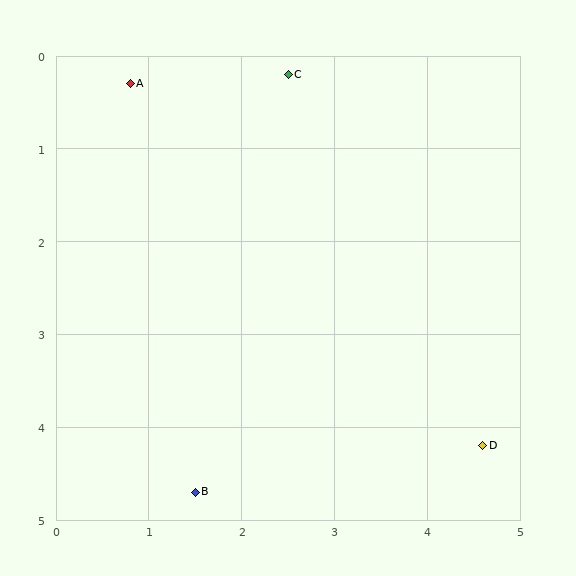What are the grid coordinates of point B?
Point B is at approximately (1.5, 4.7).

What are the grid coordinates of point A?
Point A is at approximately (0.8, 0.3).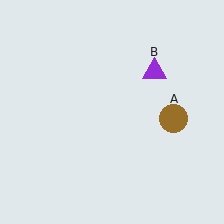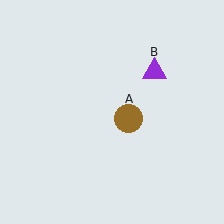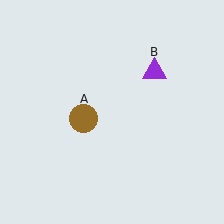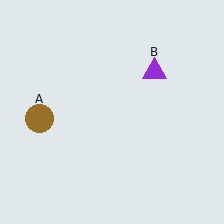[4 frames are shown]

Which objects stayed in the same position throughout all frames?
Purple triangle (object B) remained stationary.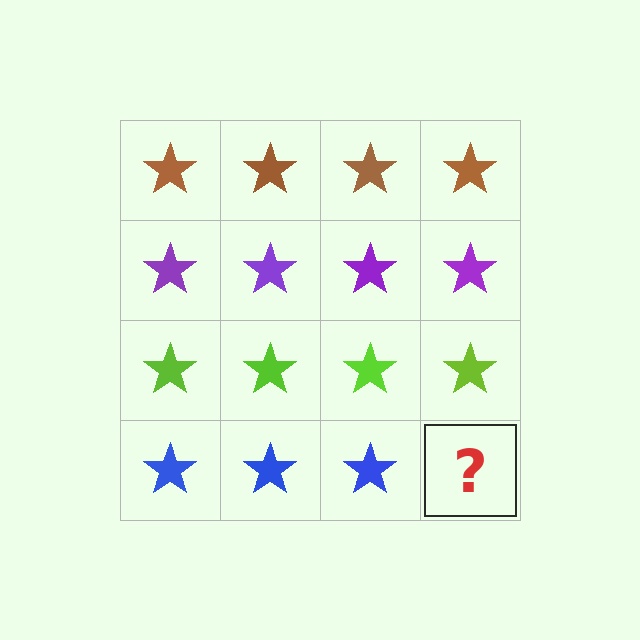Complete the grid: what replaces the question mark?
The question mark should be replaced with a blue star.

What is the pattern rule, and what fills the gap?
The rule is that each row has a consistent color. The gap should be filled with a blue star.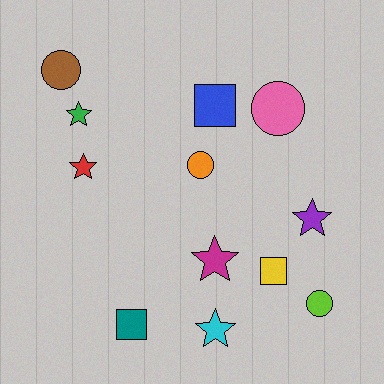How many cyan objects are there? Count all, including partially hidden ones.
There is 1 cyan object.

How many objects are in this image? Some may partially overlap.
There are 12 objects.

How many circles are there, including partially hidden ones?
There are 4 circles.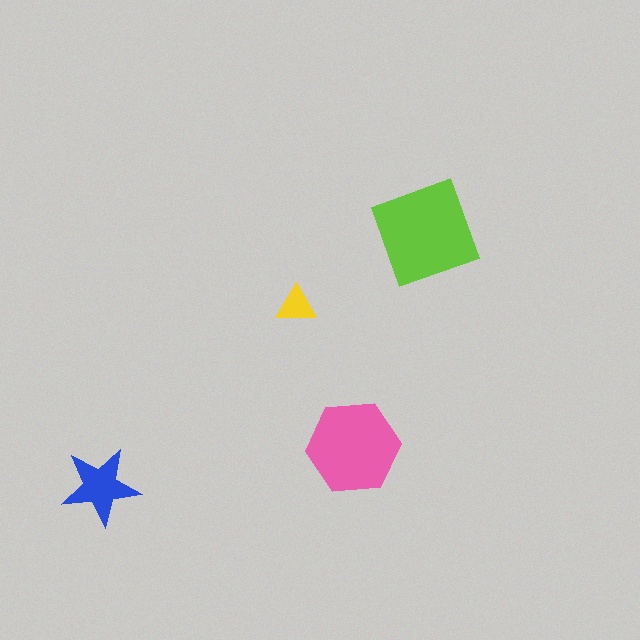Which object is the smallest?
The yellow triangle.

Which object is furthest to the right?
The lime square is rightmost.